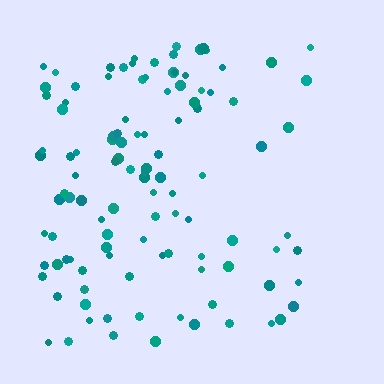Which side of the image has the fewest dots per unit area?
The right.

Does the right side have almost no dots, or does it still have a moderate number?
Still a moderate number, just noticeably fewer than the left.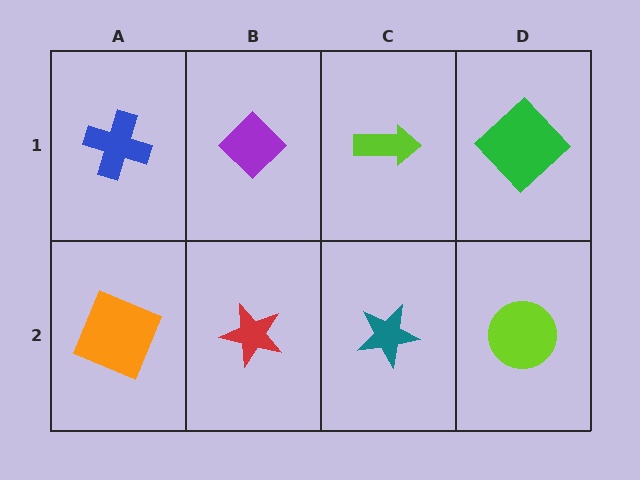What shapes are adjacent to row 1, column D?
A lime circle (row 2, column D), a lime arrow (row 1, column C).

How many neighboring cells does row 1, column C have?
3.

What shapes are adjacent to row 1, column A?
An orange square (row 2, column A), a purple diamond (row 1, column B).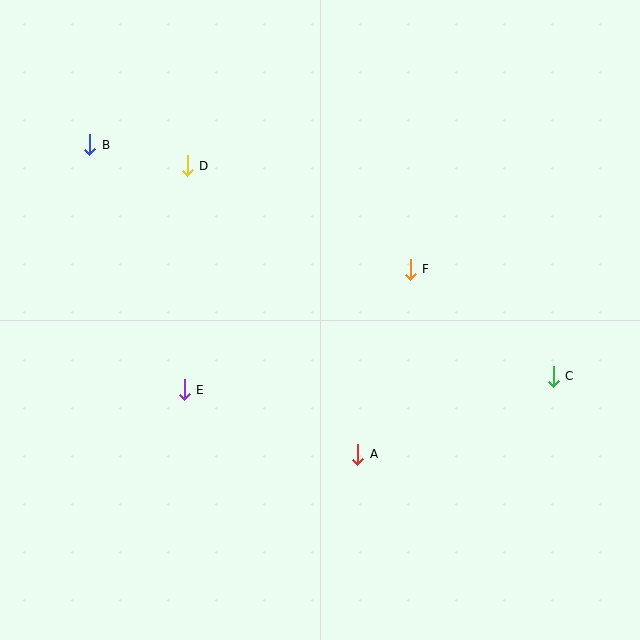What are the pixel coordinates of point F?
Point F is at (410, 269).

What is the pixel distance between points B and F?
The distance between B and F is 344 pixels.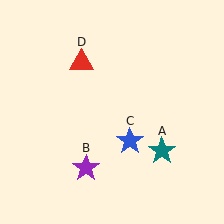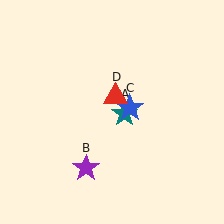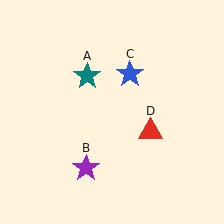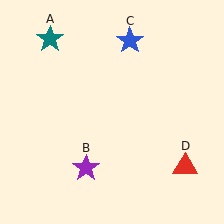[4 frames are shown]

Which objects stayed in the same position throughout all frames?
Purple star (object B) remained stationary.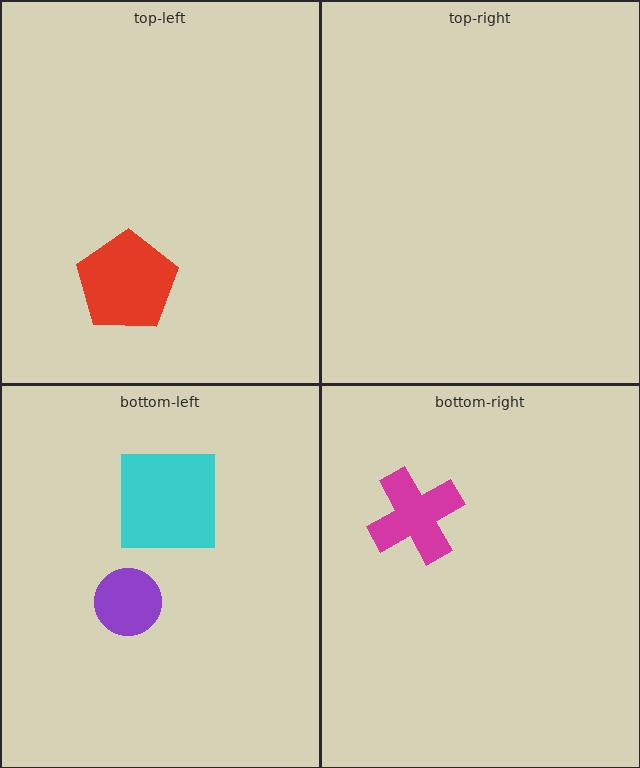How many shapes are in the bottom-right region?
1.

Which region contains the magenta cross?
The bottom-right region.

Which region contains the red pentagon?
The top-left region.